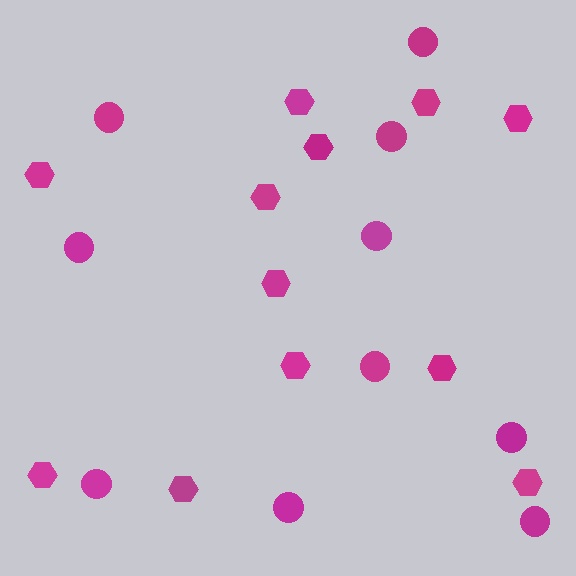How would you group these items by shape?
There are 2 groups: one group of circles (10) and one group of hexagons (12).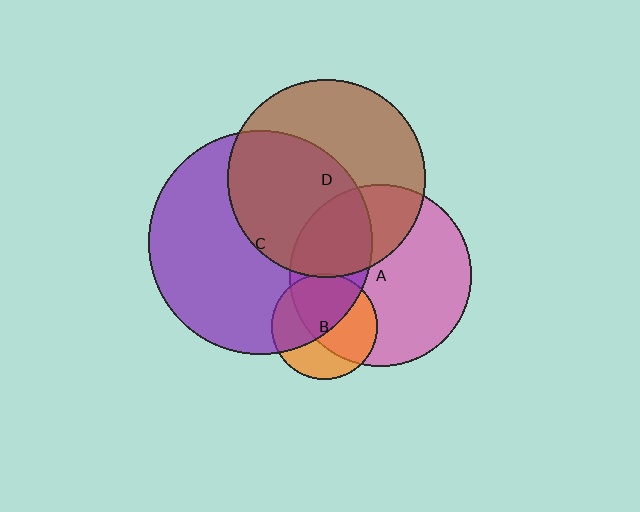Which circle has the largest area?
Circle C (purple).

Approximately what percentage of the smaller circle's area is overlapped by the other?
Approximately 5%.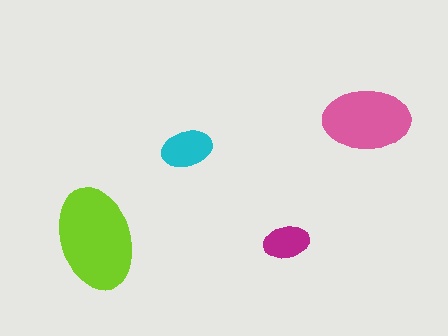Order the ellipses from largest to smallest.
the lime one, the pink one, the cyan one, the magenta one.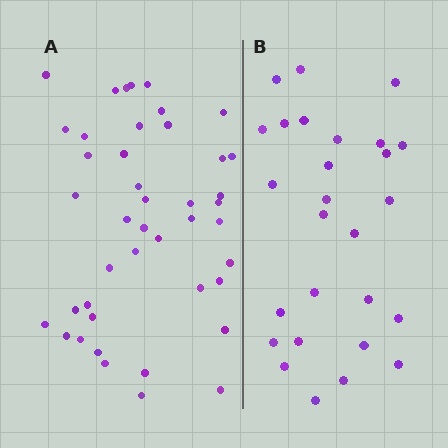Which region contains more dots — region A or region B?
Region A (the left region) has more dots.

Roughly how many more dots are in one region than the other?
Region A has approximately 15 more dots than region B.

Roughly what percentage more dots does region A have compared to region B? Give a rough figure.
About 60% more.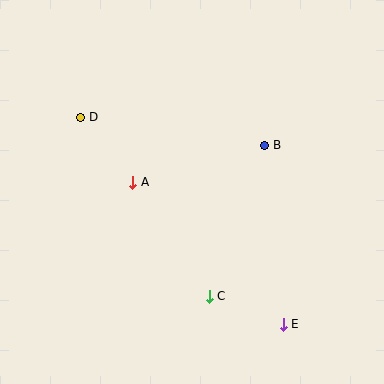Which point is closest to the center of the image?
Point A at (133, 182) is closest to the center.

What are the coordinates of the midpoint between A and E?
The midpoint between A and E is at (208, 253).